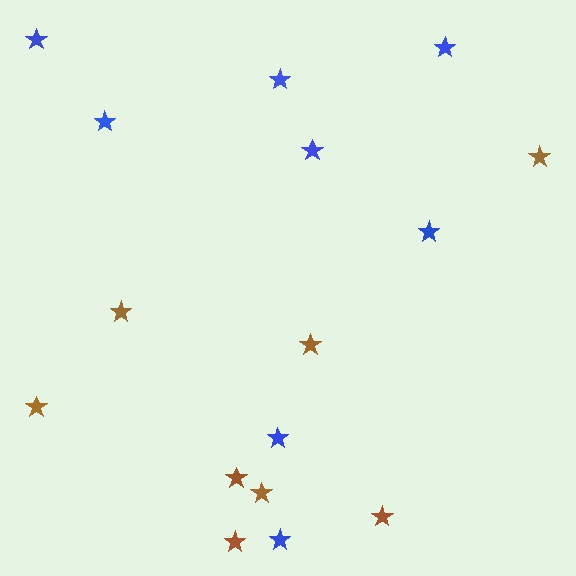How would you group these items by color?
There are 2 groups: one group of brown stars (8) and one group of blue stars (8).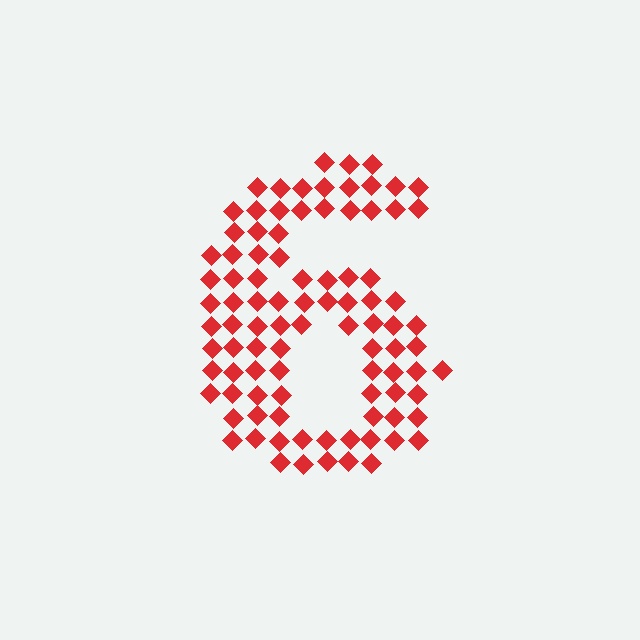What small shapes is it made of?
It is made of small diamonds.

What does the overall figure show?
The overall figure shows the digit 6.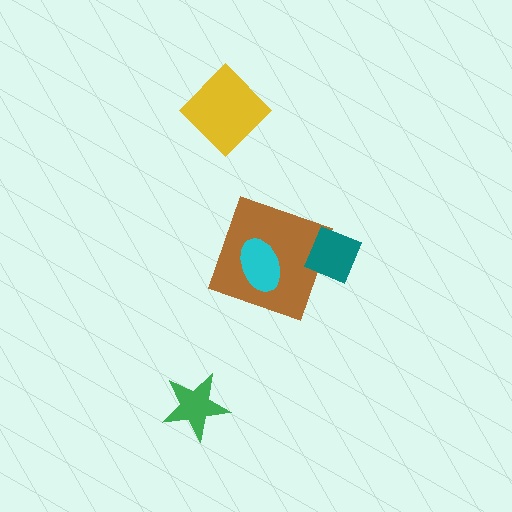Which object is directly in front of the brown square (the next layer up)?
The cyan ellipse is directly in front of the brown square.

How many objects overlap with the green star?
0 objects overlap with the green star.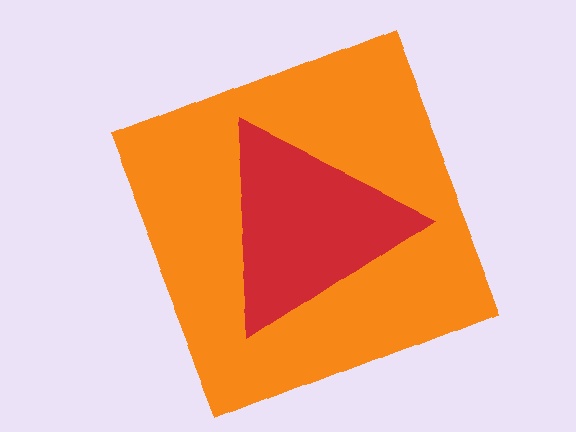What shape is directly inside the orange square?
The red triangle.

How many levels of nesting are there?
2.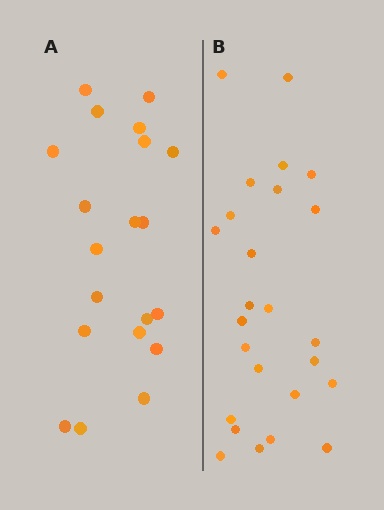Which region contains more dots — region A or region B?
Region B (the right region) has more dots.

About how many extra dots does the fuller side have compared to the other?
Region B has about 5 more dots than region A.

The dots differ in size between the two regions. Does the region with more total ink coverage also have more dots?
No. Region A has more total ink coverage because its dots are larger, but region B actually contains more individual dots. Total area can be misleading — the number of items is what matters here.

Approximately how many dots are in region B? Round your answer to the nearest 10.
About 20 dots. (The exact count is 25, which rounds to 20.)